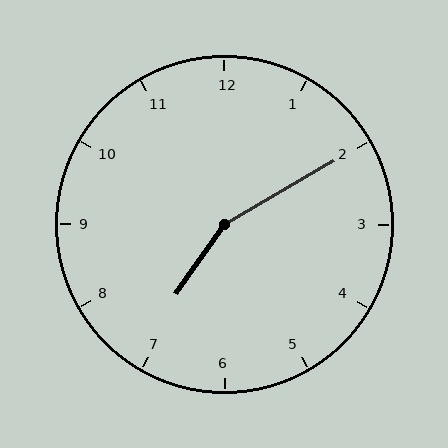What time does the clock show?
7:10.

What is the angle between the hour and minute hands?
Approximately 155 degrees.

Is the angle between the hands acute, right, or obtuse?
It is obtuse.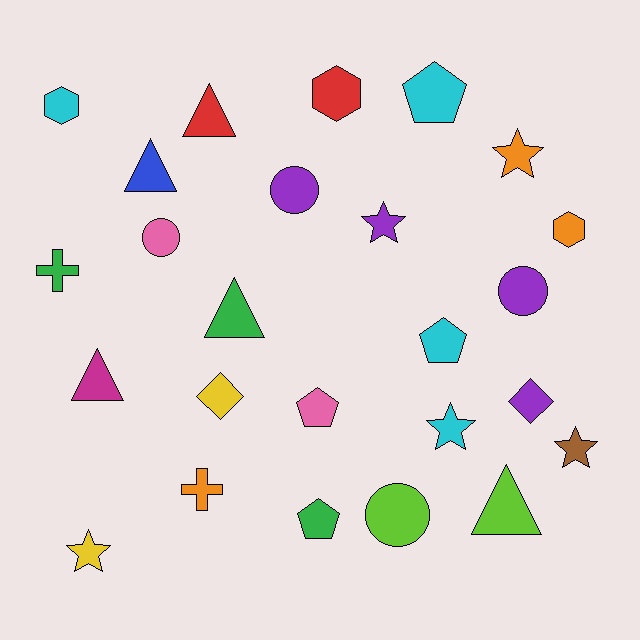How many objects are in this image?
There are 25 objects.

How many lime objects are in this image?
There are 2 lime objects.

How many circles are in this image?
There are 4 circles.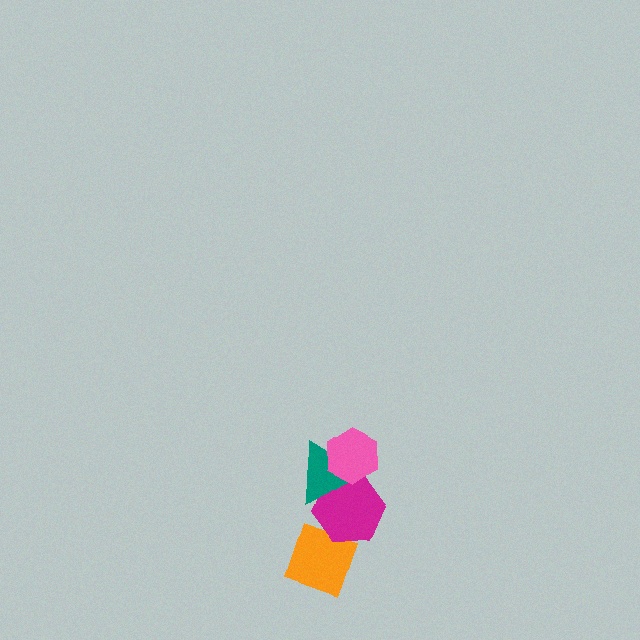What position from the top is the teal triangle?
The teal triangle is 2nd from the top.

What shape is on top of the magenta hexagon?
The teal triangle is on top of the magenta hexagon.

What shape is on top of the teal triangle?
The pink hexagon is on top of the teal triangle.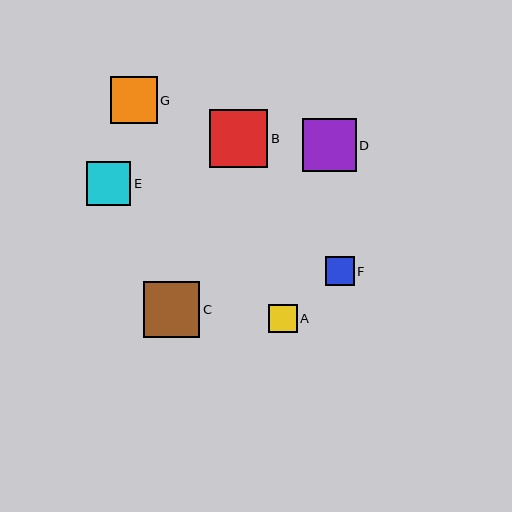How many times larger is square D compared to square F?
Square D is approximately 1.8 times the size of square F.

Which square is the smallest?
Square A is the smallest with a size of approximately 29 pixels.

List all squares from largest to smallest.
From largest to smallest: B, C, D, G, E, F, A.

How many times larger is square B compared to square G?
Square B is approximately 1.2 times the size of square G.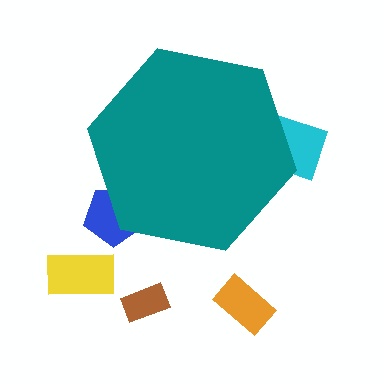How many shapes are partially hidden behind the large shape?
2 shapes are partially hidden.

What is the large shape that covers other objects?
A teal hexagon.